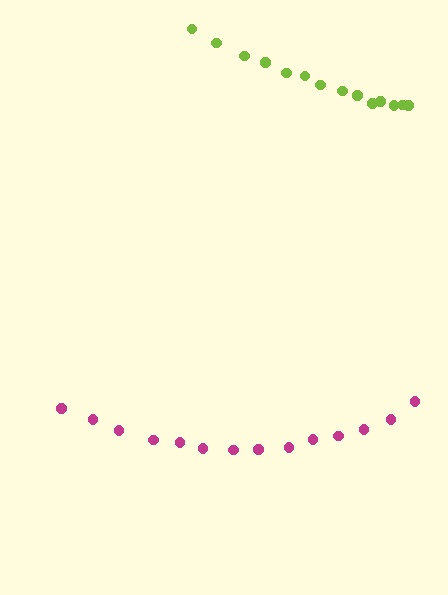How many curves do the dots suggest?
There are 2 distinct paths.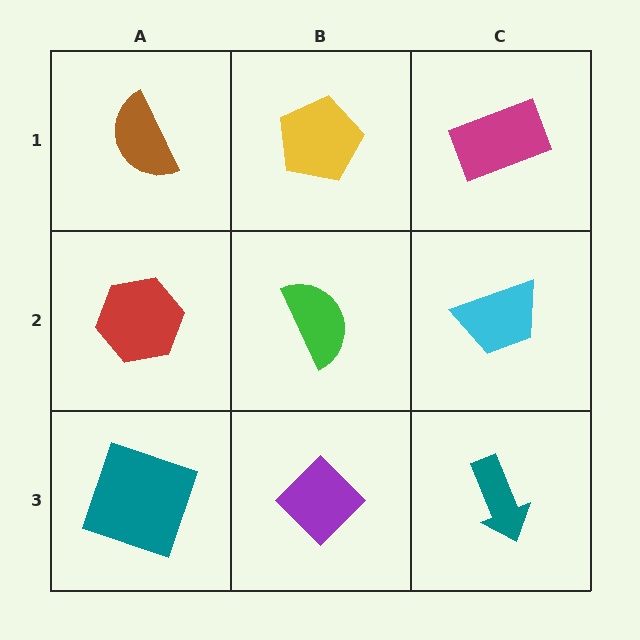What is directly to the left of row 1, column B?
A brown semicircle.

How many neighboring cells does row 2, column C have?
3.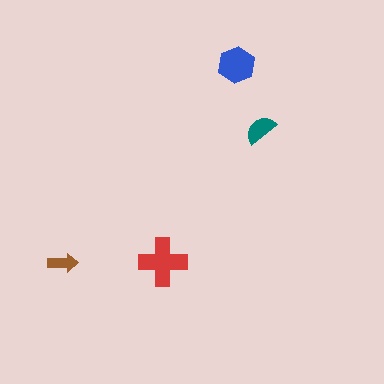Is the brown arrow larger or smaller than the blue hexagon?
Smaller.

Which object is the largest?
The red cross.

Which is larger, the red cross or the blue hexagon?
The red cross.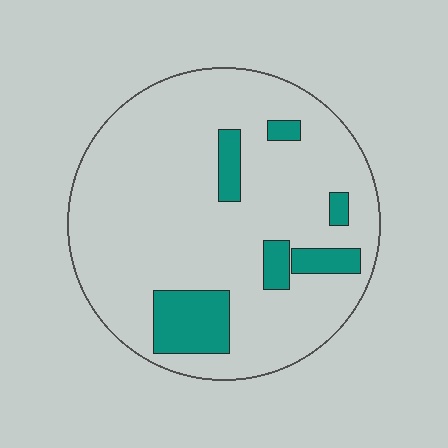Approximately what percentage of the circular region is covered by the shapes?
Approximately 15%.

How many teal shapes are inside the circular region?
6.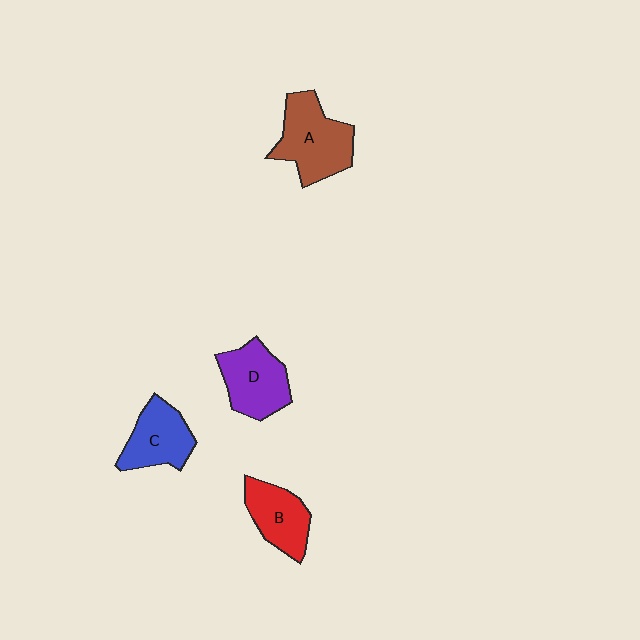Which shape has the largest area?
Shape A (brown).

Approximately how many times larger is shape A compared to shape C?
Approximately 1.3 times.